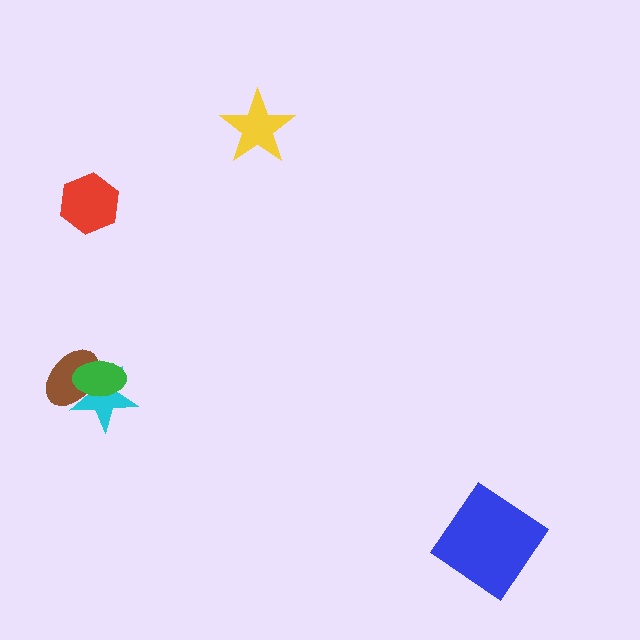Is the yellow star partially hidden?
No, no other shape covers it.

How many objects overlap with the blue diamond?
0 objects overlap with the blue diamond.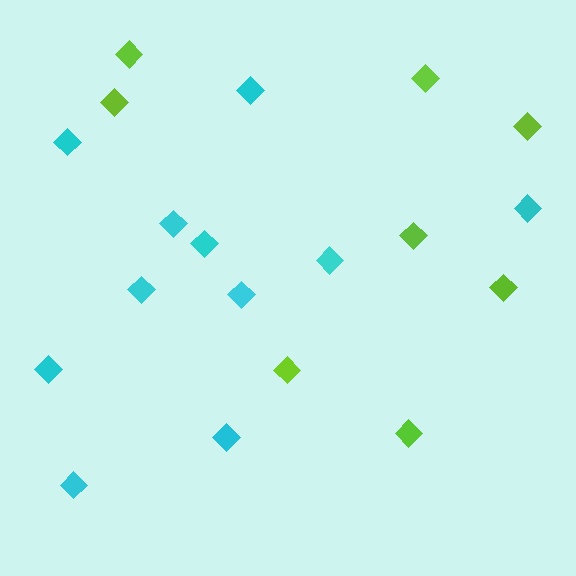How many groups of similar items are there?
There are 2 groups: one group of lime diamonds (8) and one group of cyan diamonds (11).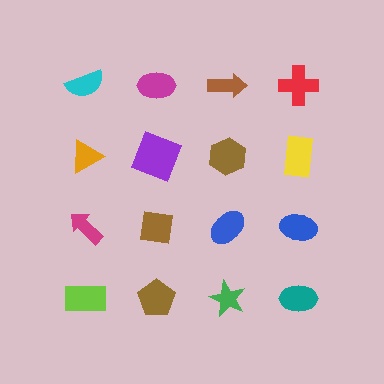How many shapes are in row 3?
4 shapes.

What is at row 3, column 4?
A blue ellipse.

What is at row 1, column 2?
A magenta ellipse.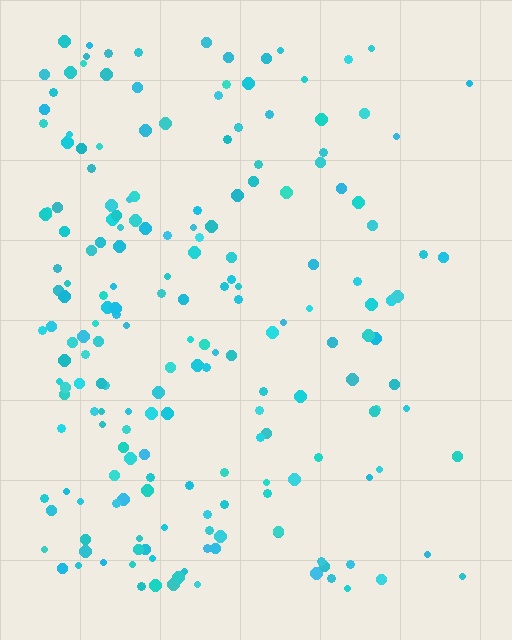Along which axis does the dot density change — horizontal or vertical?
Horizontal.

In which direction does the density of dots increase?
From right to left, with the left side densest.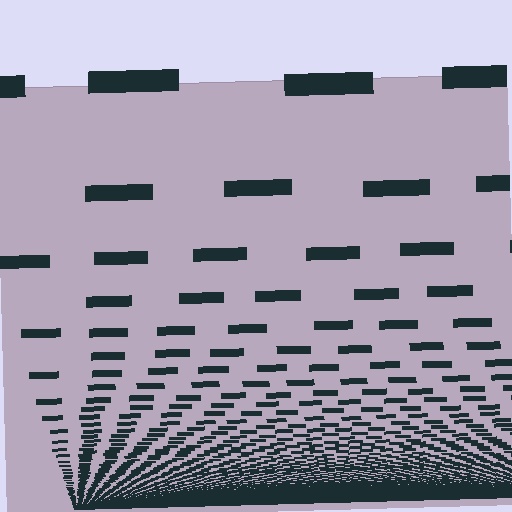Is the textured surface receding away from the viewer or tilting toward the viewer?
The surface appears to tilt toward the viewer. Texture elements get larger and sparser toward the top.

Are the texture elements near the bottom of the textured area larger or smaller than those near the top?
Smaller. The gradient is inverted — elements near the bottom are smaller and denser.